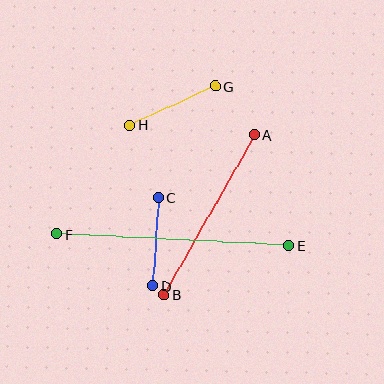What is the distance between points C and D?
The distance is approximately 88 pixels.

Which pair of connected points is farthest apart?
Points E and F are farthest apart.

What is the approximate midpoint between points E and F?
The midpoint is at approximately (173, 240) pixels.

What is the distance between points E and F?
The distance is approximately 232 pixels.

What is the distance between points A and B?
The distance is approximately 184 pixels.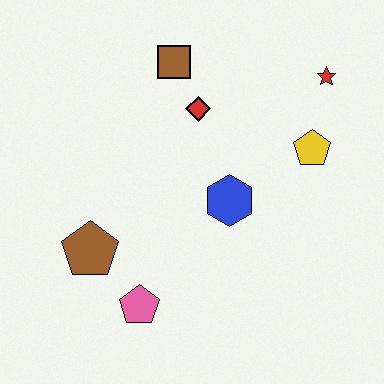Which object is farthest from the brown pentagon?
The red star is farthest from the brown pentagon.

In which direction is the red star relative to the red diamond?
The red star is to the right of the red diamond.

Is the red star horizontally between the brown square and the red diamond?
No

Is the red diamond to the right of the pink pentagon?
Yes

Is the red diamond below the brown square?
Yes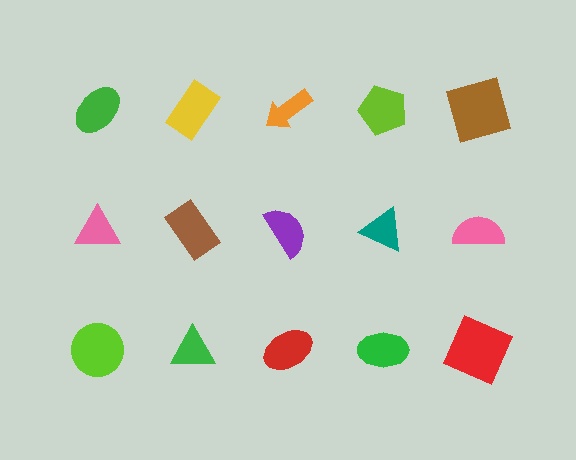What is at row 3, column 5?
A red square.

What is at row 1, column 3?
An orange arrow.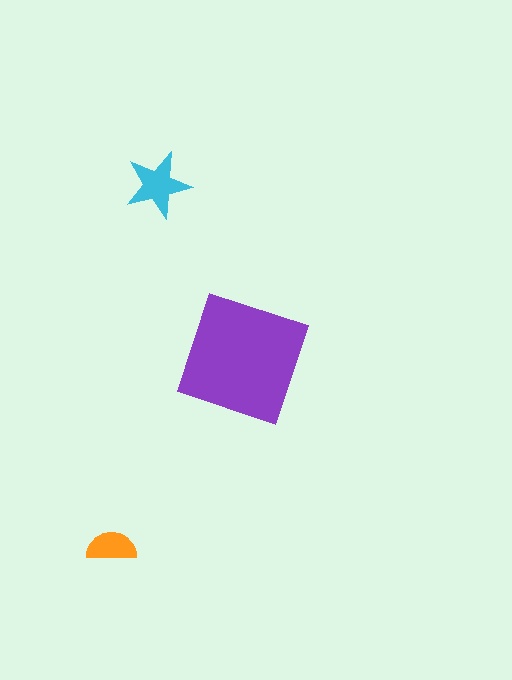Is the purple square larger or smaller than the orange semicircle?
Larger.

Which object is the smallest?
The orange semicircle.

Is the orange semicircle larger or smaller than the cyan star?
Smaller.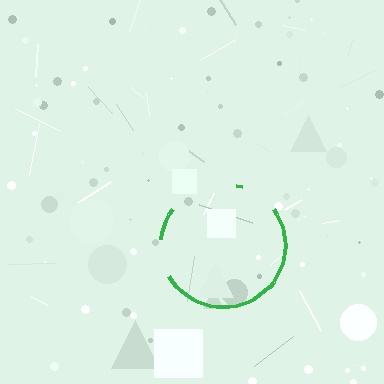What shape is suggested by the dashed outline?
The dashed outline suggests a circle.